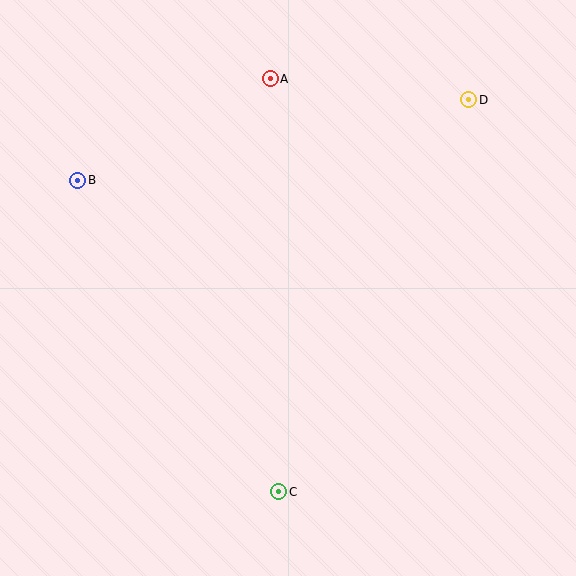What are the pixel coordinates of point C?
Point C is at (279, 492).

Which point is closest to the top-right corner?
Point D is closest to the top-right corner.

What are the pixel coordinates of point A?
Point A is at (270, 79).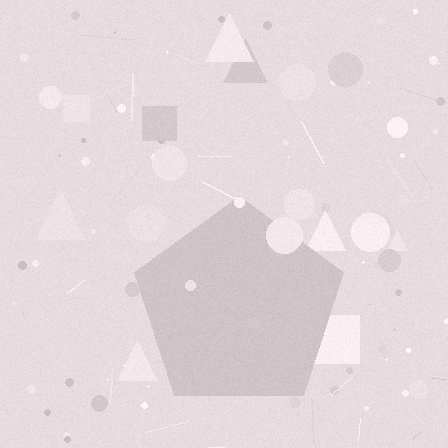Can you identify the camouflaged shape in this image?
The camouflaged shape is a pentagon.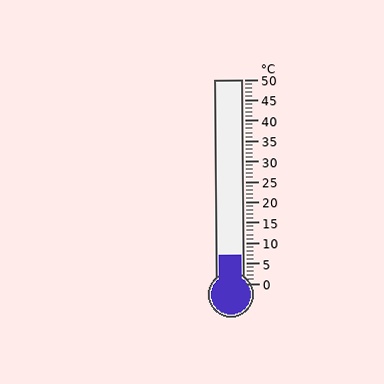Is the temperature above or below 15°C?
The temperature is below 15°C.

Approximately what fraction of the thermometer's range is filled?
The thermometer is filled to approximately 15% of its range.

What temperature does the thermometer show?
The thermometer shows approximately 7°C.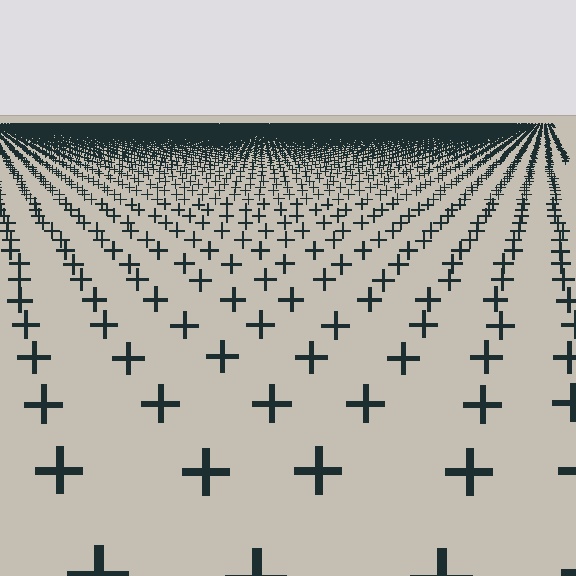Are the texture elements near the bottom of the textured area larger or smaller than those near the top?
Larger. Near the bottom, elements are closer to the viewer and appear at a bigger on-screen size.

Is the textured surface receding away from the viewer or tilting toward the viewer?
The surface is receding away from the viewer. Texture elements get smaller and denser toward the top.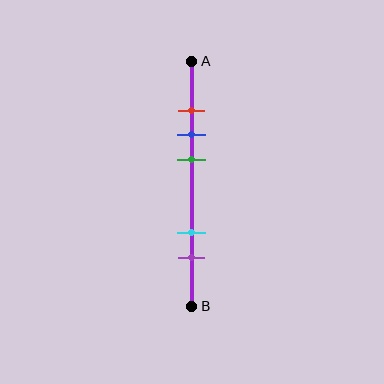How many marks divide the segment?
There are 5 marks dividing the segment.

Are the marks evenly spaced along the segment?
No, the marks are not evenly spaced.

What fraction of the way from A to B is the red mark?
The red mark is approximately 20% (0.2) of the way from A to B.